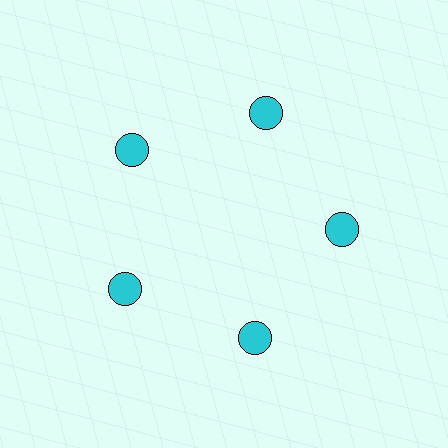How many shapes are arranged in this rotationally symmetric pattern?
There are 5 shapes, arranged in 5 groups of 1.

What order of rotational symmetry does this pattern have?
This pattern has 5-fold rotational symmetry.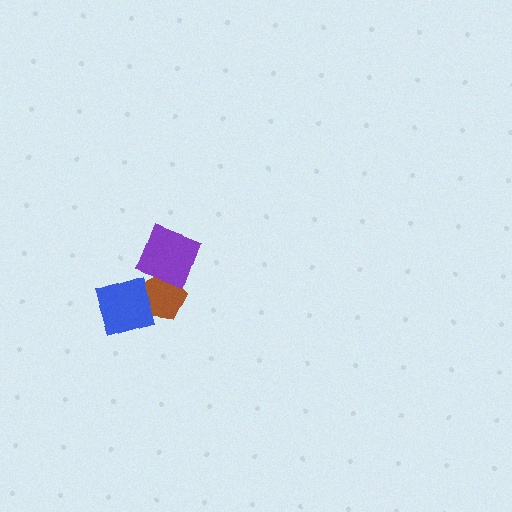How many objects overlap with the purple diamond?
1 object overlaps with the purple diamond.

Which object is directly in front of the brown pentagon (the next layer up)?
The purple diamond is directly in front of the brown pentagon.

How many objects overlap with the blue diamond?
1 object overlaps with the blue diamond.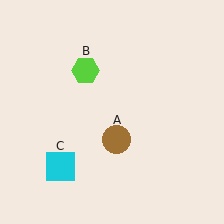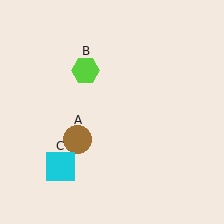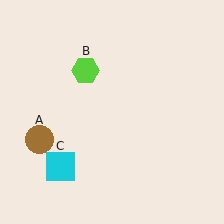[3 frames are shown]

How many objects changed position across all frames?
1 object changed position: brown circle (object A).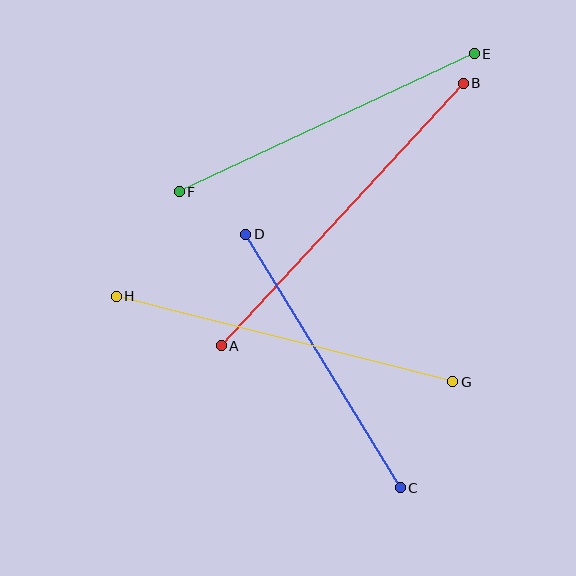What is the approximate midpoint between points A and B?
The midpoint is at approximately (342, 214) pixels.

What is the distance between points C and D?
The distance is approximately 297 pixels.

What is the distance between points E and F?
The distance is approximately 326 pixels.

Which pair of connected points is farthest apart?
Points A and B are farthest apart.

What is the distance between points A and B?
The distance is approximately 357 pixels.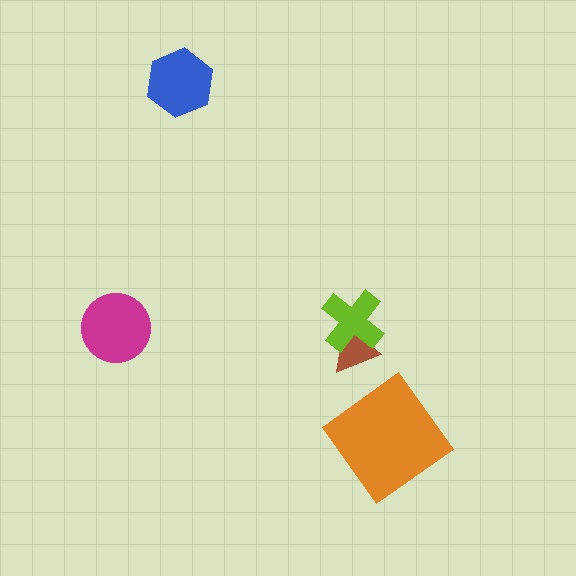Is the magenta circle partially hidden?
No, no other shape covers it.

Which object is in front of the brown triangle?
The lime cross is in front of the brown triangle.